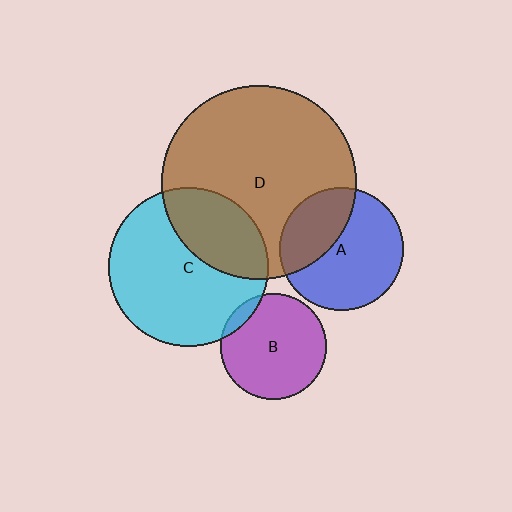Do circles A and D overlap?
Yes.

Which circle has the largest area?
Circle D (brown).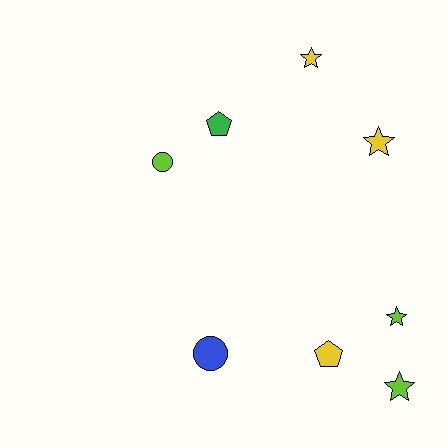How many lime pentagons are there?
There are no lime pentagons.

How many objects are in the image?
There are 8 objects.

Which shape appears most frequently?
Star, with 4 objects.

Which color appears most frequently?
Lime, with 3 objects.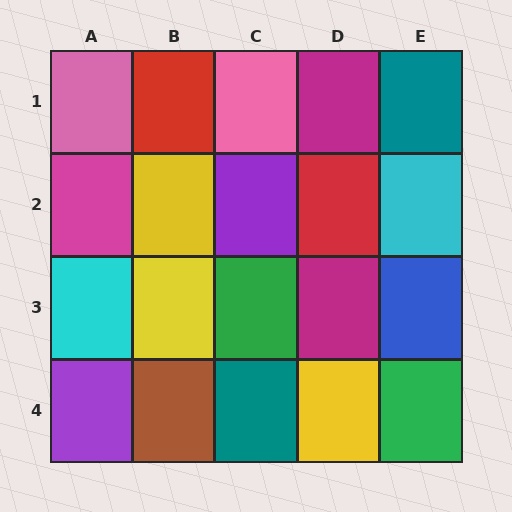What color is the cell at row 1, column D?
Magenta.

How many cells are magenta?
3 cells are magenta.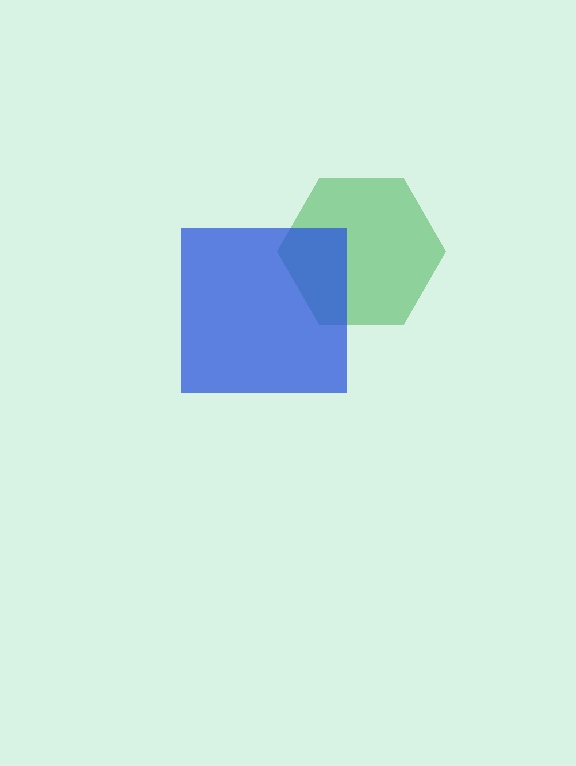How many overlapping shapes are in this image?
There are 2 overlapping shapes in the image.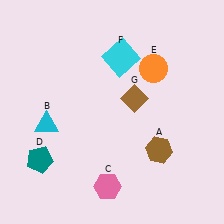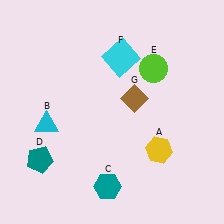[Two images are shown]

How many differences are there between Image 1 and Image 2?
There are 3 differences between the two images.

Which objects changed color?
A changed from brown to yellow. C changed from pink to teal. E changed from orange to lime.